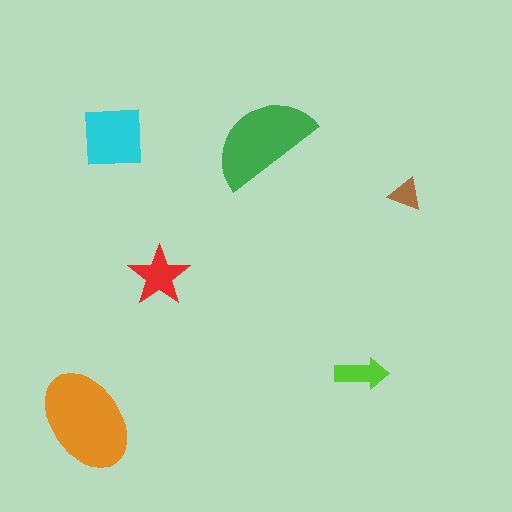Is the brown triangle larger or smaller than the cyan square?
Smaller.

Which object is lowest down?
The orange ellipse is bottommost.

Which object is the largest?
The orange ellipse.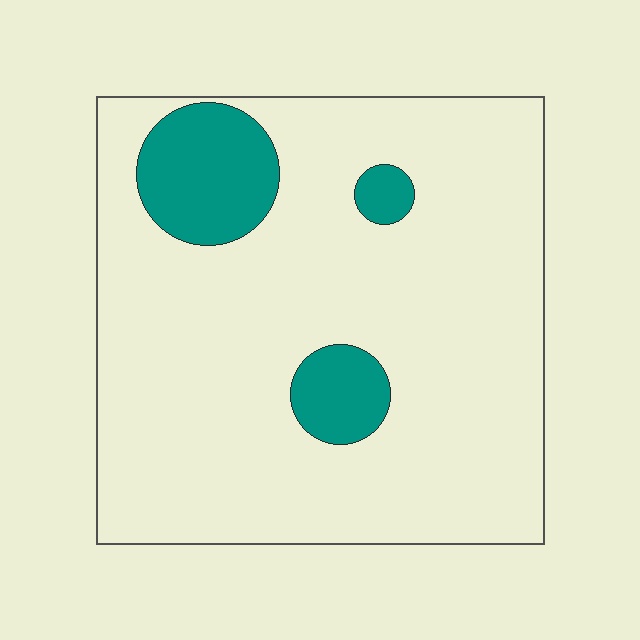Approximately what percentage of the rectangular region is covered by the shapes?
Approximately 15%.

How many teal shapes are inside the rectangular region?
3.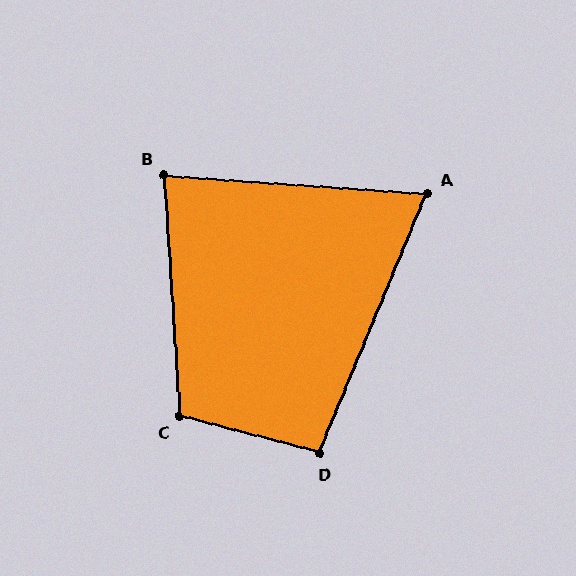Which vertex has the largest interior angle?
C, at approximately 108 degrees.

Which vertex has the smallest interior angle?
A, at approximately 72 degrees.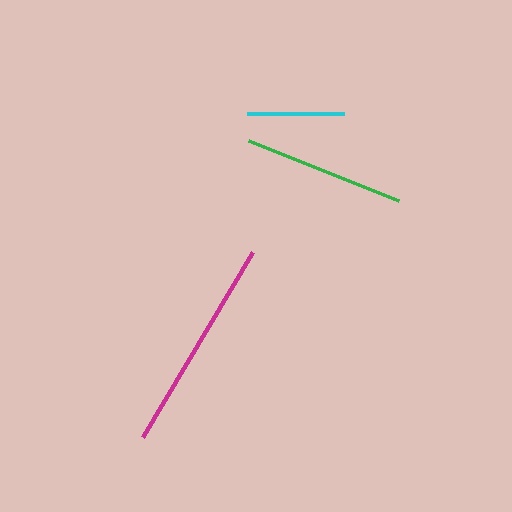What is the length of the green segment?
The green segment is approximately 161 pixels long.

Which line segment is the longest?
The magenta line is the longest at approximately 215 pixels.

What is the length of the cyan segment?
The cyan segment is approximately 97 pixels long.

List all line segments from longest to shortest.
From longest to shortest: magenta, green, cyan.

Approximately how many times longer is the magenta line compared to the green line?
The magenta line is approximately 1.3 times the length of the green line.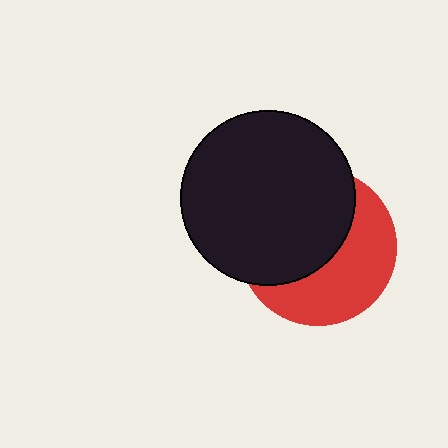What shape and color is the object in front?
The object in front is a black circle.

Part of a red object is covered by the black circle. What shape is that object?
It is a circle.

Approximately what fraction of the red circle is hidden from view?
Roughly 54% of the red circle is hidden behind the black circle.